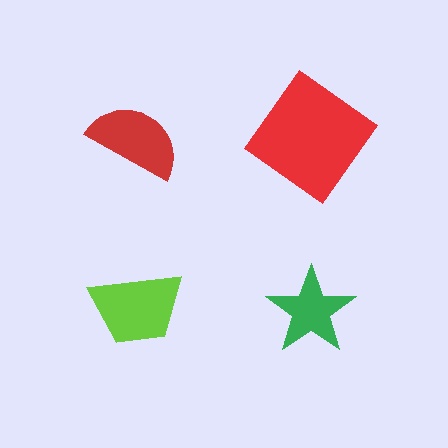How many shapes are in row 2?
2 shapes.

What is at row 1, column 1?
A red semicircle.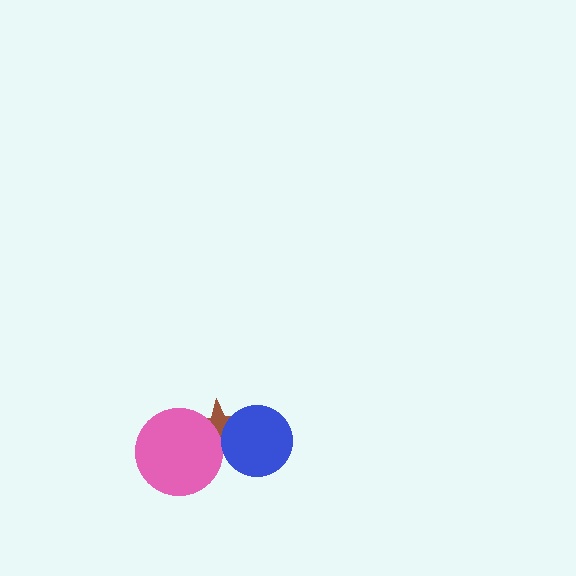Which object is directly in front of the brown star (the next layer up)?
The pink circle is directly in front of the brown star.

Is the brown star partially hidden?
Yes, it is partially covered by another shape.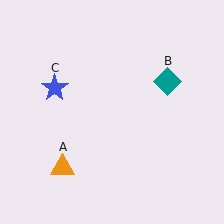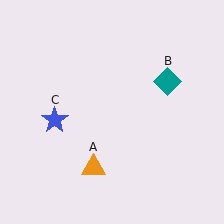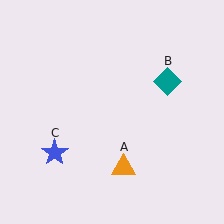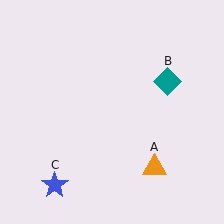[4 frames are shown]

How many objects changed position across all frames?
2 objects changed position: orange triangle (object A), blue star (object C).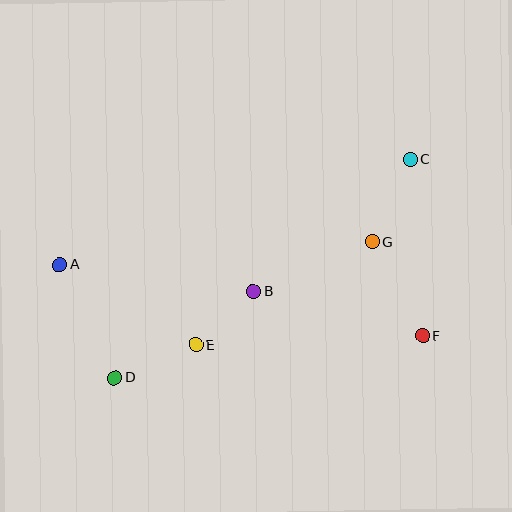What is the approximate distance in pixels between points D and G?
The distance between D and G is approximately 291 pixels.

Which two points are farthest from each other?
Points A and F are farthest from each other.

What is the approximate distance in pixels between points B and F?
The distance between B and F is approximately 175 pixels.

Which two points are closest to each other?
Points B and E are closest to each other.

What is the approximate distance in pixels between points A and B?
The distance between A and B is approximately 195 pixels.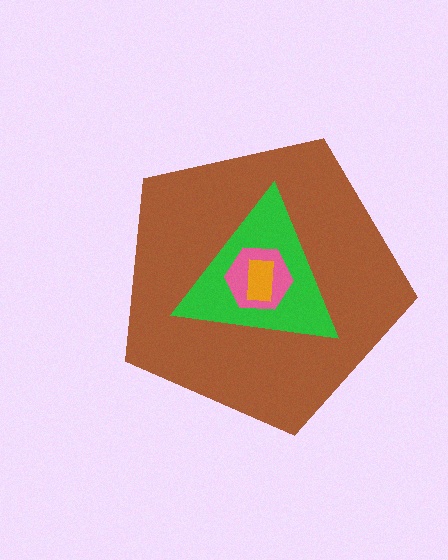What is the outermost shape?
The brown pentagon.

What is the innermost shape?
The orange rectangle.